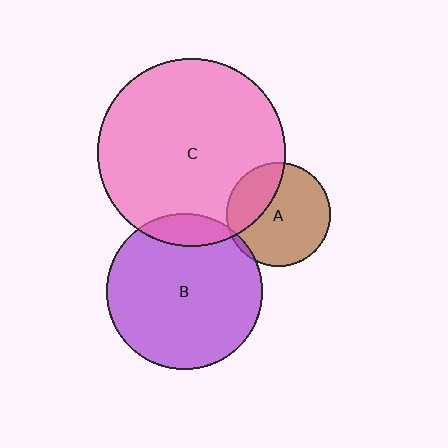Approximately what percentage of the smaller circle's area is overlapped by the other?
Approximately 30%.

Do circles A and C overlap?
Yes.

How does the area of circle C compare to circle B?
Approximately 1.4 times.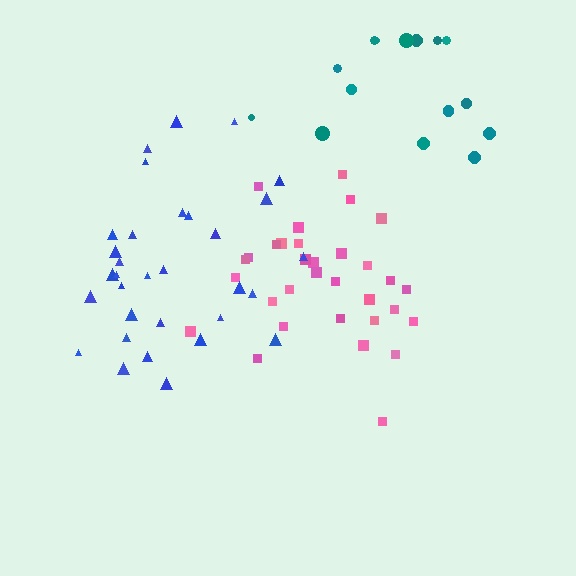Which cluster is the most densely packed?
Pink.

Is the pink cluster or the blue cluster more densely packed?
Pink.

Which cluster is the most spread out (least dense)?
Teal.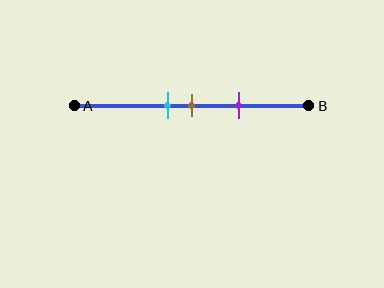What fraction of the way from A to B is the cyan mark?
The cyan mark is approximately 40% (0.4) of the way from A to B.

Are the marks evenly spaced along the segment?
Yes, the marks are approximately evenly spaced.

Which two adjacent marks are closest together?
The cyan and brown marks are the closest adjacent pair.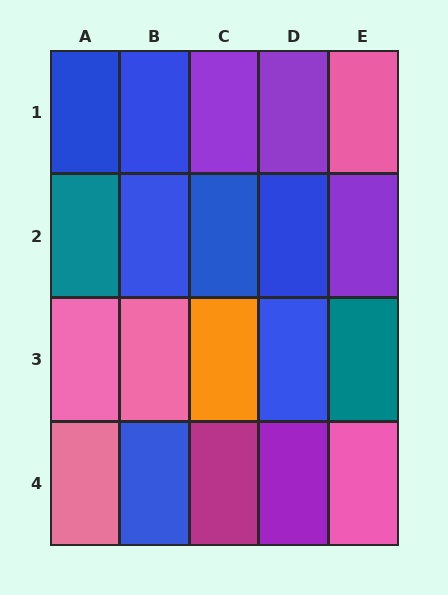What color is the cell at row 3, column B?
Pink.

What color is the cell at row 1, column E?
Pink.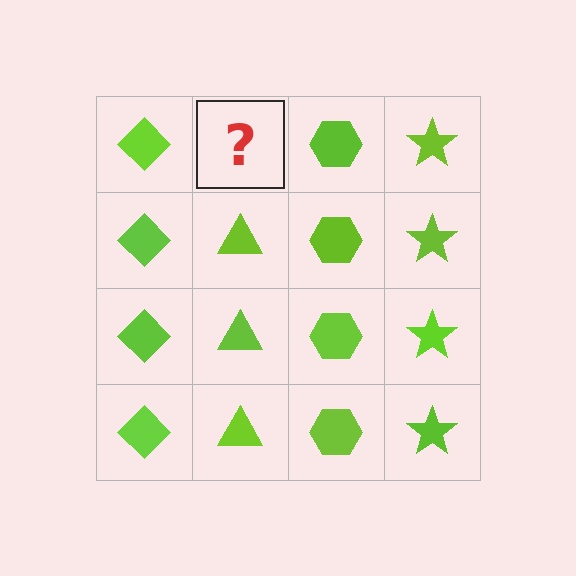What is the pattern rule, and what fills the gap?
The rule is that each column has a consistent shape. The gap should be filled with a lime triangle.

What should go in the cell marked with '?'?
The missing cell should contain a lime triangle.